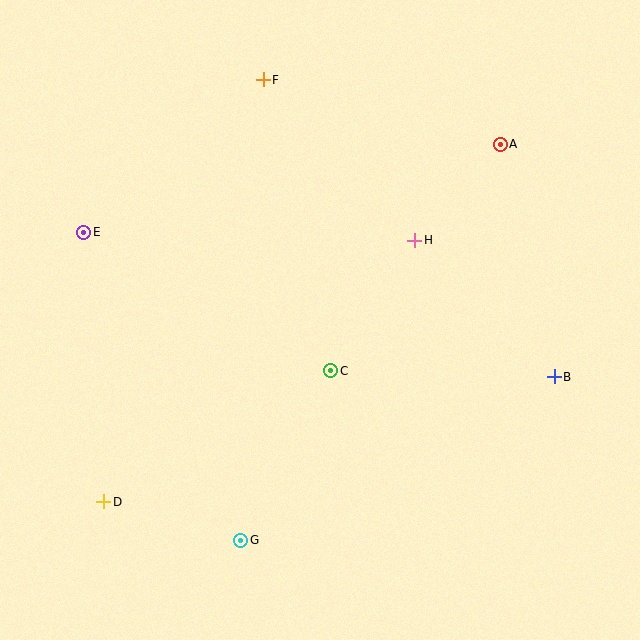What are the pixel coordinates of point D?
Point D is at (104, 502).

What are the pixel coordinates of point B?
Point B is at (554, 377).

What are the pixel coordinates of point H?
Point H is at (415, 240).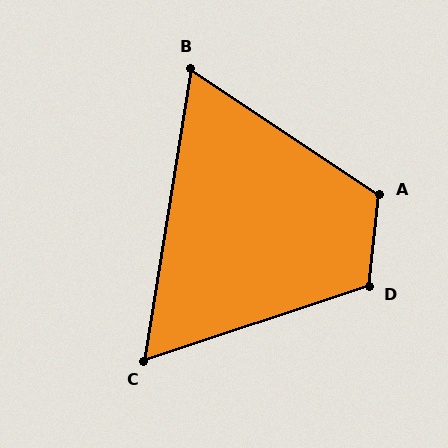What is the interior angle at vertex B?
Approximately 65 degrees (acute).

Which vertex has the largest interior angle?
A, at approximately 117 degrees.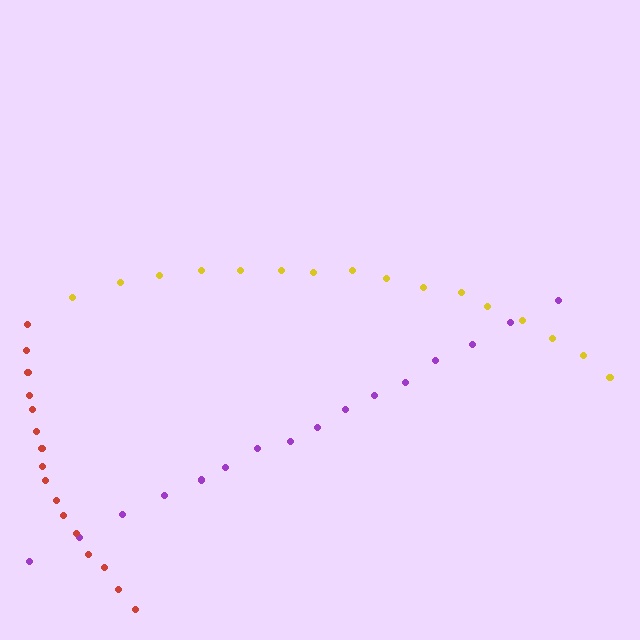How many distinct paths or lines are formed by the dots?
There are 3 distinct paths.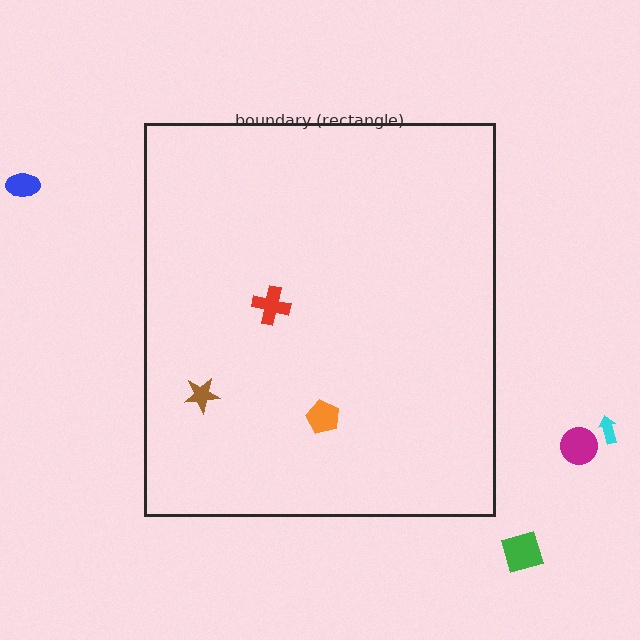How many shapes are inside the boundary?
3 inside, 4 outside.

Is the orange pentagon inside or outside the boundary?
Inside.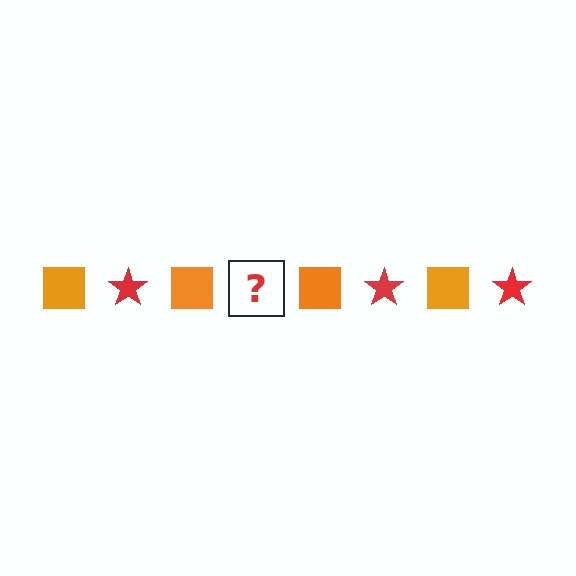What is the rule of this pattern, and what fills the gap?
The rule is that the pattern alternates between orange square and red star. The gap should be filled with a red star.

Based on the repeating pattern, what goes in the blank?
The blank should be a red star.